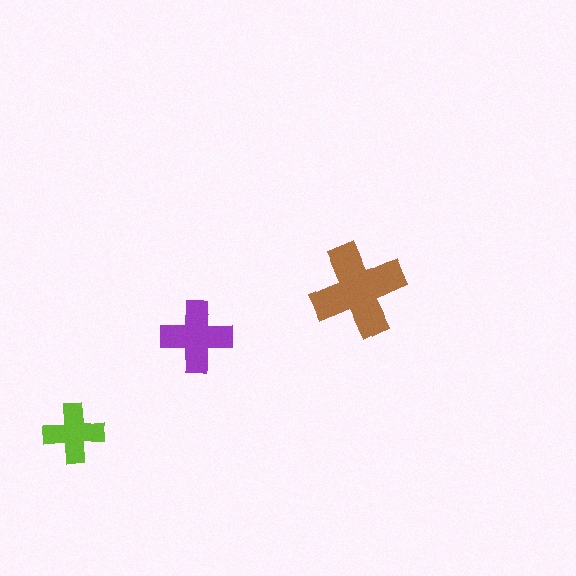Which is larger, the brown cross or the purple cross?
The brown one.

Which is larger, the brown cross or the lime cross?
The brown one.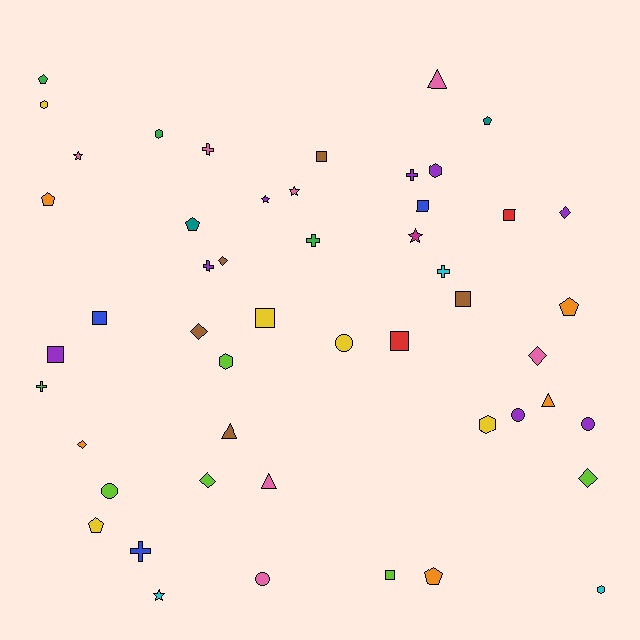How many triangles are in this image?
There are 4 triangles.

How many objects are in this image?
There are 50 objects.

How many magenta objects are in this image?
There is 1 magenta object.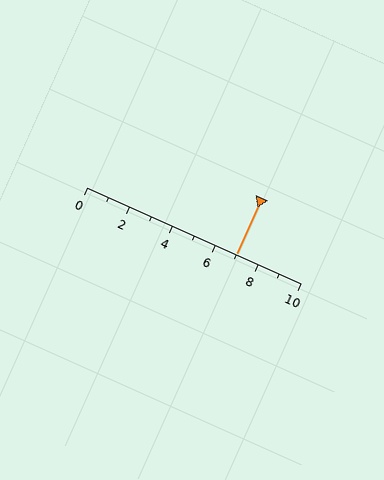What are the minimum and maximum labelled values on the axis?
The axis runs from 0 to 10.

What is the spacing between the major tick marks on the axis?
The major ticks are spaced 2 apart.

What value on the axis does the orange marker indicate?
The marker indicates approximately 7.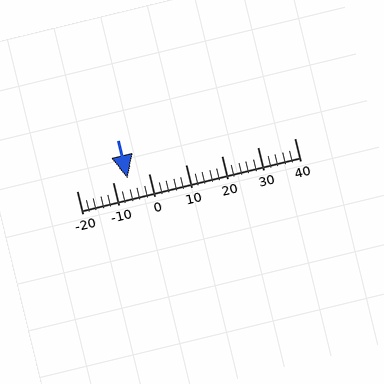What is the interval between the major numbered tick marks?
The major tick marks are spaced 10 units apart.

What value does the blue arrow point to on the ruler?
The blue arrow points to approximately -6.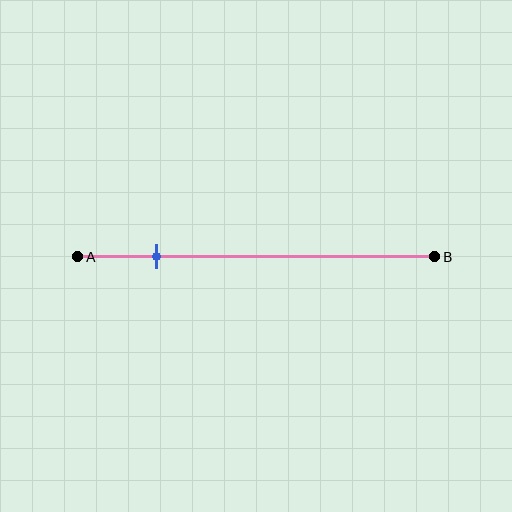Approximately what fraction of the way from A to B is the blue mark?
The blue mark is approximately 20% of the way from A to B.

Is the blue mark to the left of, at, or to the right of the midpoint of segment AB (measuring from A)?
The blue mark is to the left of the midpoint of segment AB.